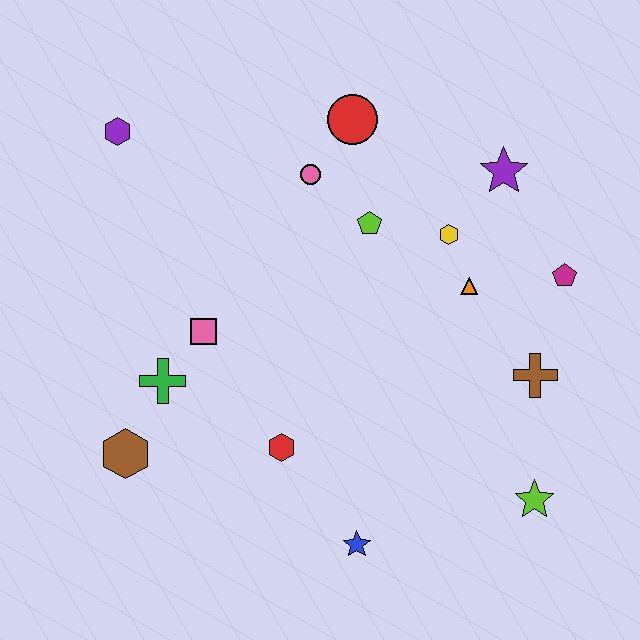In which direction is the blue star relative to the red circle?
The blue star is below the red circle.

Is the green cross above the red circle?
No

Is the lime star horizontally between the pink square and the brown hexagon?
No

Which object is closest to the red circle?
The pink circle is closest to the red circle.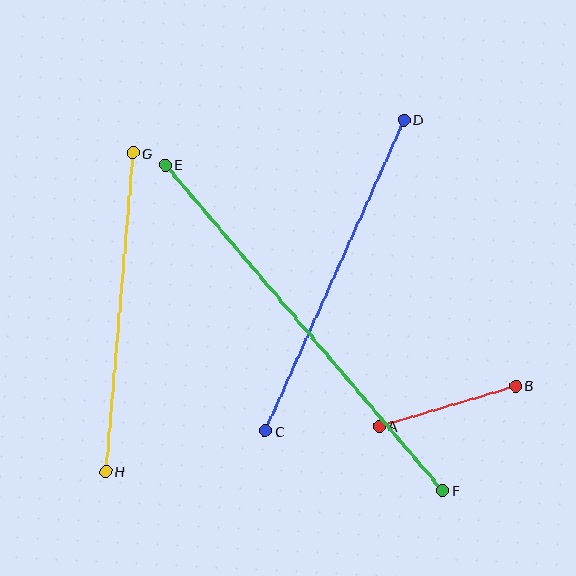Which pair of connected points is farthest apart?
Points E and F are farthest apart.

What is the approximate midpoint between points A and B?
The midpoint is at approximately (447, 406) pixels.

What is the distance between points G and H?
The distance is approximately 320 pixels.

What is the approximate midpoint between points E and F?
The midpoint is at approximately (304, 328) pixels.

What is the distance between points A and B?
The distance is approximately 142 pixels.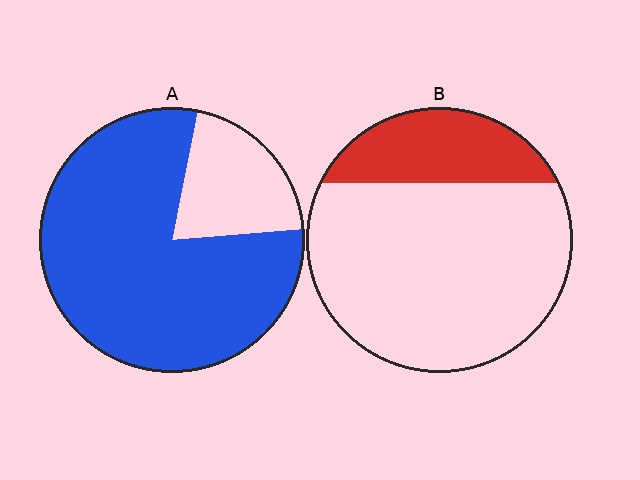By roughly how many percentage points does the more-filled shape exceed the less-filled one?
By roughly 55 percentage points (A over B).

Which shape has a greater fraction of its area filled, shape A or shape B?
Shape A.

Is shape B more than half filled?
No.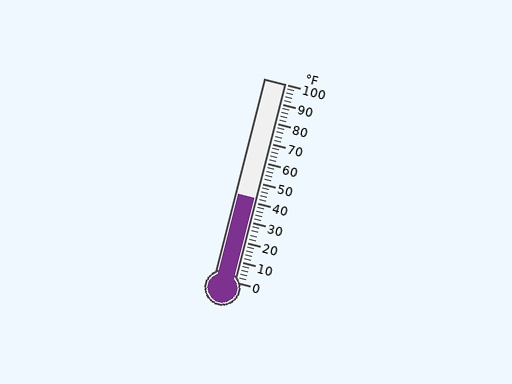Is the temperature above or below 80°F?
The temperature is below 80°F.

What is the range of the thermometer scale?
The thermometer scale ranges from 0°F to 100°F.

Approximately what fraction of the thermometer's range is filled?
The thermometer is filled to approximately 40% of its range.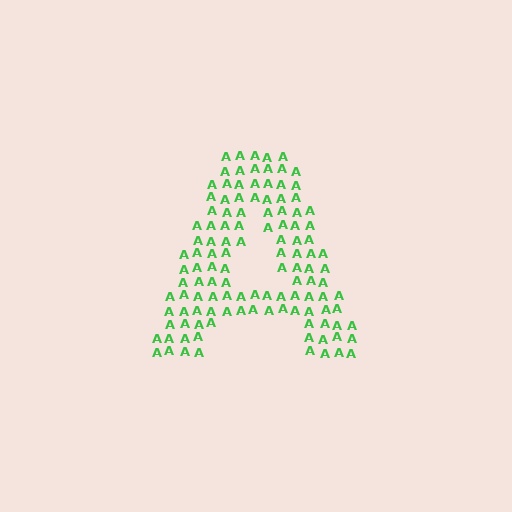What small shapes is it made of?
It is made of small letter A's.